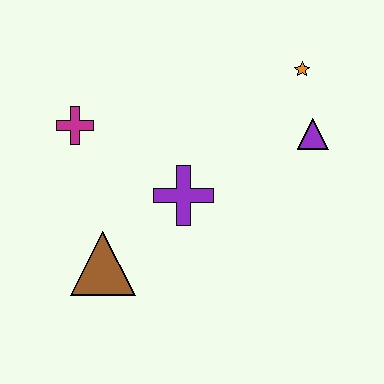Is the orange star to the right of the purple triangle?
No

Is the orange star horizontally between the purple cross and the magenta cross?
No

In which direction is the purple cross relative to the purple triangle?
The purple cross is to the left of the purple triangle.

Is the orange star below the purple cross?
No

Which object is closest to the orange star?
The purple triangle is closest to the orange star.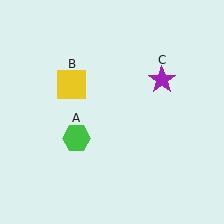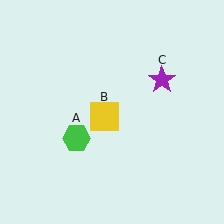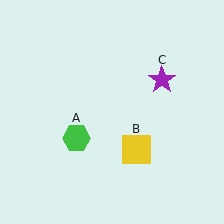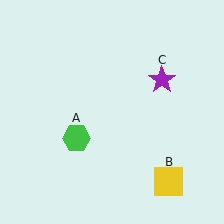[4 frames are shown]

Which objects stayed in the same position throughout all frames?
Green hexagon (object A) and purple star (object C) remained stationary.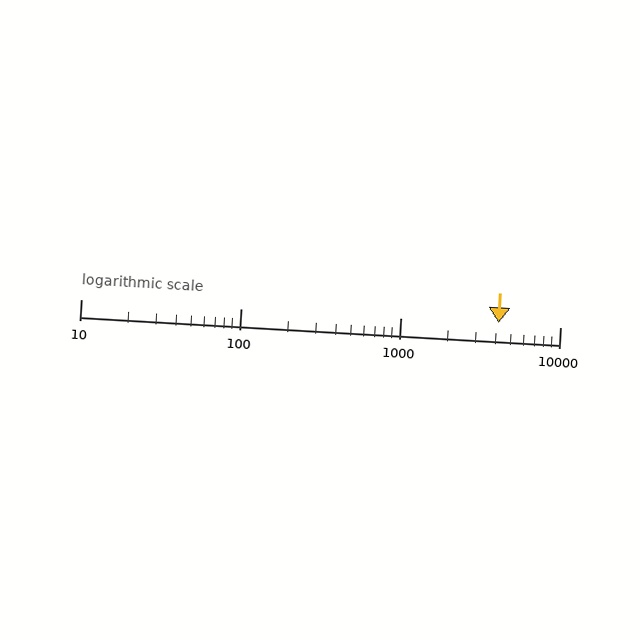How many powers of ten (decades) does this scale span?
The scale spans 3 decades, from 10 to 10000.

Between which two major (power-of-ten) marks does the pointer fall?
The pointer is between 1000 and 10000.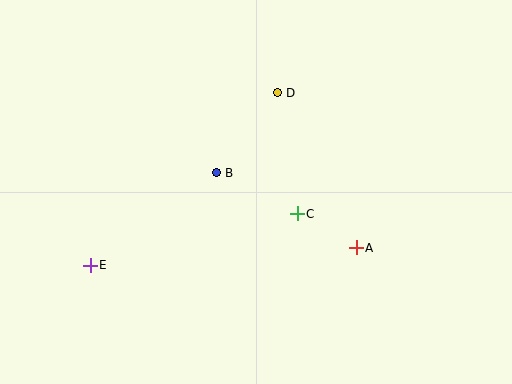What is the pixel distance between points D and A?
The distance between D and A is 174 pixels.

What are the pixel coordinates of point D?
Point D is at (277, 93).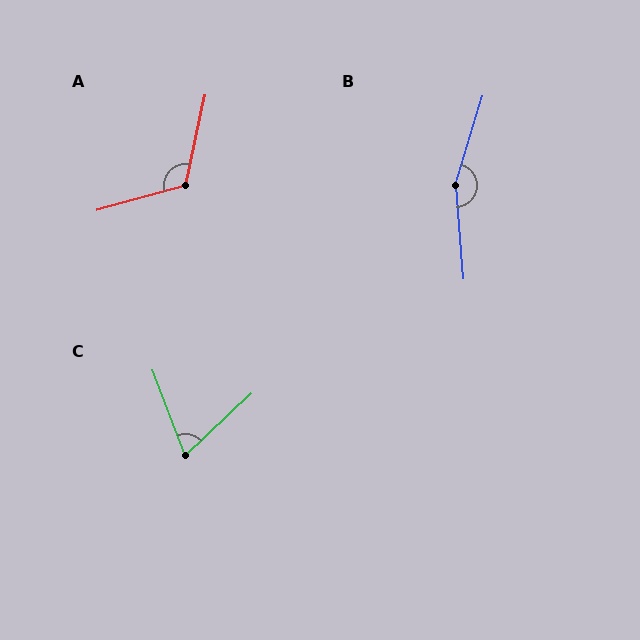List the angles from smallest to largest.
C (67°), A (118°), B (158°).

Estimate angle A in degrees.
Approximately 118 degrees.